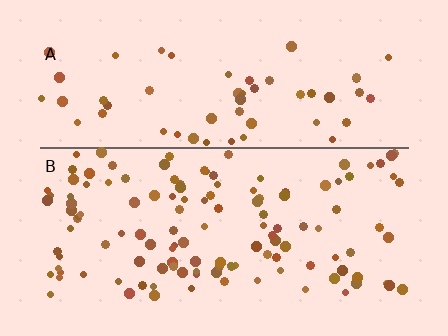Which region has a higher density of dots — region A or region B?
B (the bottom).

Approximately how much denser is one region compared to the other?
Approximately 2.1× — region B over region A.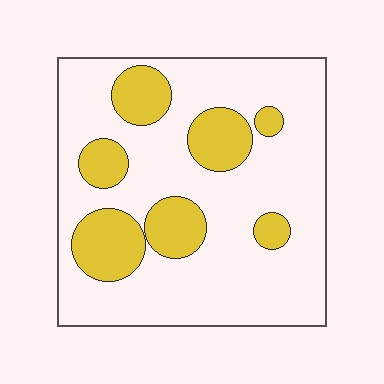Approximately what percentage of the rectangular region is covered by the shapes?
Approximately 25%.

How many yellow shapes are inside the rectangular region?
7.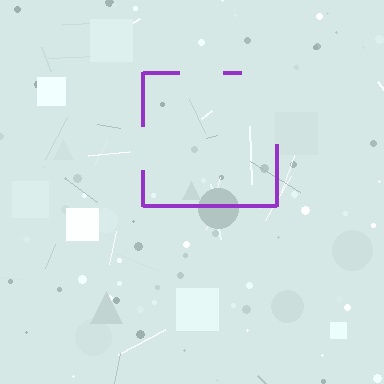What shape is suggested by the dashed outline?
The dashed outline suggests a square.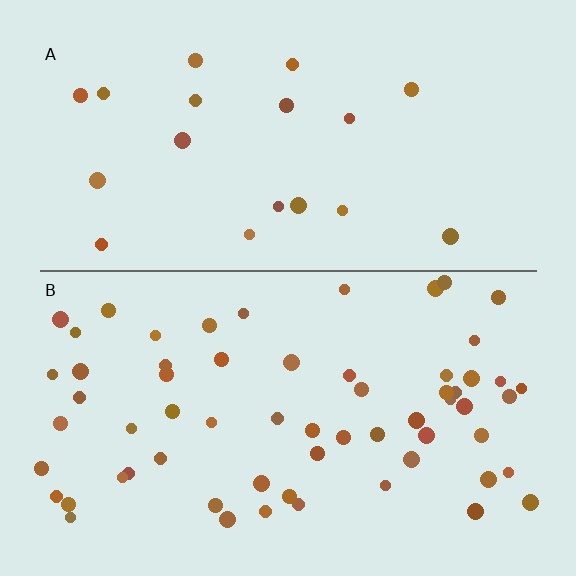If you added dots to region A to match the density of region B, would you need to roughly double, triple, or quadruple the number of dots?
Approximately triple.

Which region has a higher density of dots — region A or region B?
B (the bottom).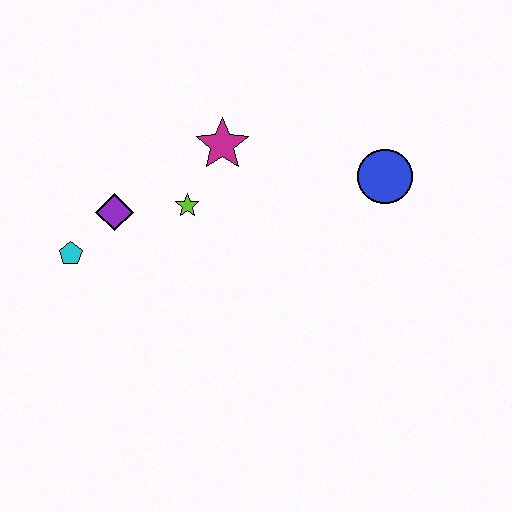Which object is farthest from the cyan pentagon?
The blue circle is farthest from the cyan pentagon.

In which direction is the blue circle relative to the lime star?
The blue circle is to the right of the lime star.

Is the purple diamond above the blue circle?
No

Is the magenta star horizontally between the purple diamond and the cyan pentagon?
No